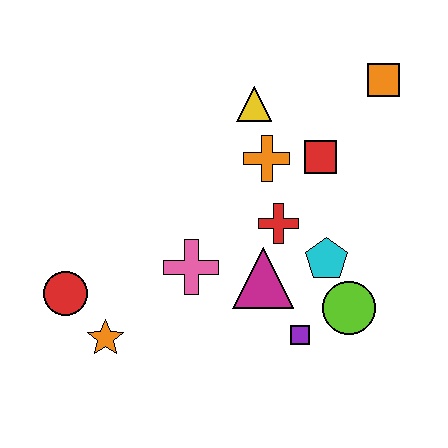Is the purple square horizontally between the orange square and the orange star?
Yes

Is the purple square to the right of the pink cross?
Yes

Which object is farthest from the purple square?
The orange square is farthest from the purple square.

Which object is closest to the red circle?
The orange star is closest to the red circle.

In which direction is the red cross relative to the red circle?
The red cross is to the right of the red circle.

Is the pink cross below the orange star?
No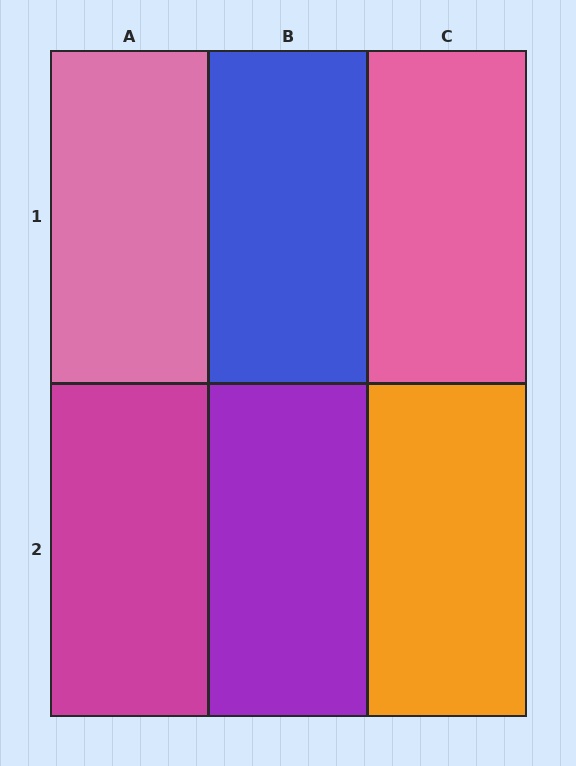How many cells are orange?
1 cell is orange.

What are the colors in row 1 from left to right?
Pink, blue, pink.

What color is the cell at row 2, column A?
Magenta.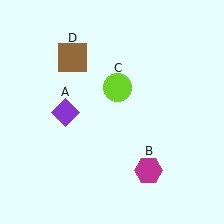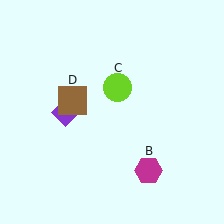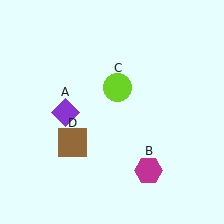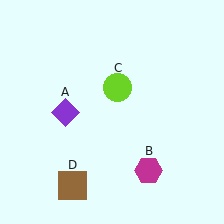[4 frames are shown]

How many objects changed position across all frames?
1 object changed position: brown square (object D).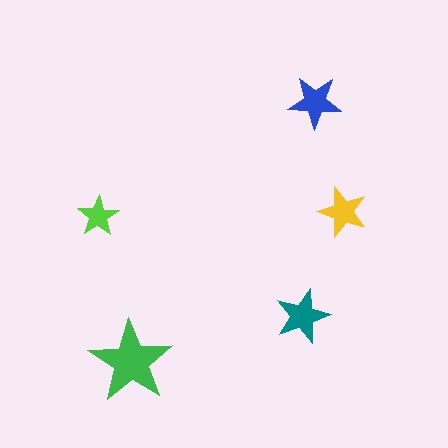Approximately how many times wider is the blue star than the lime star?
About 1.5 times wider.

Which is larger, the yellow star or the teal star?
The teal one.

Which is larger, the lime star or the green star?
The green one.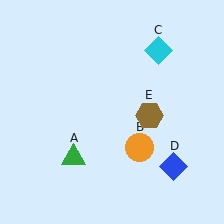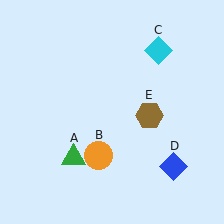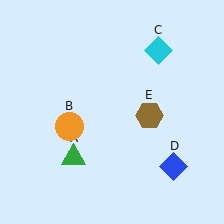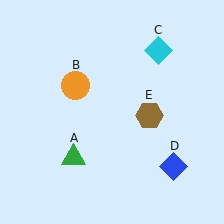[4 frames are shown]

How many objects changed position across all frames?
1 object changed position: orange circle (object B).